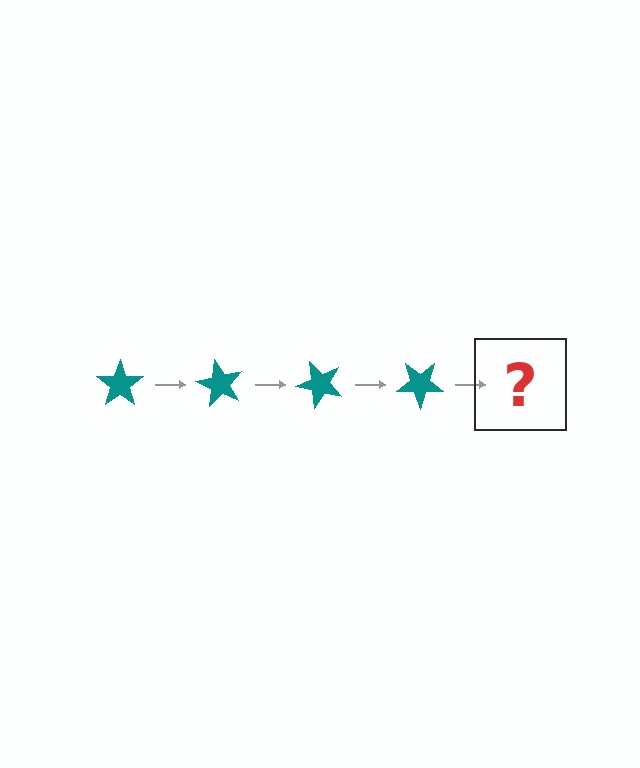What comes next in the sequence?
The next element should be a teal star rotated 240 degrees.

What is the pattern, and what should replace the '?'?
The pattern is that the star rotates 60 degrees each step. The '?' should be a teal star rotated 240 degrees.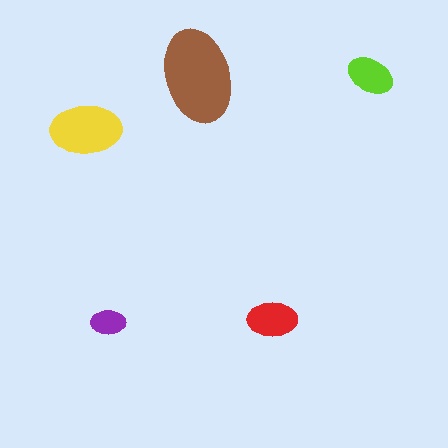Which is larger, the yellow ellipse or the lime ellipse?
The yellow one.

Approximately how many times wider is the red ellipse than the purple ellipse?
About 1.5 times wider.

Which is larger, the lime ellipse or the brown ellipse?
The brown one.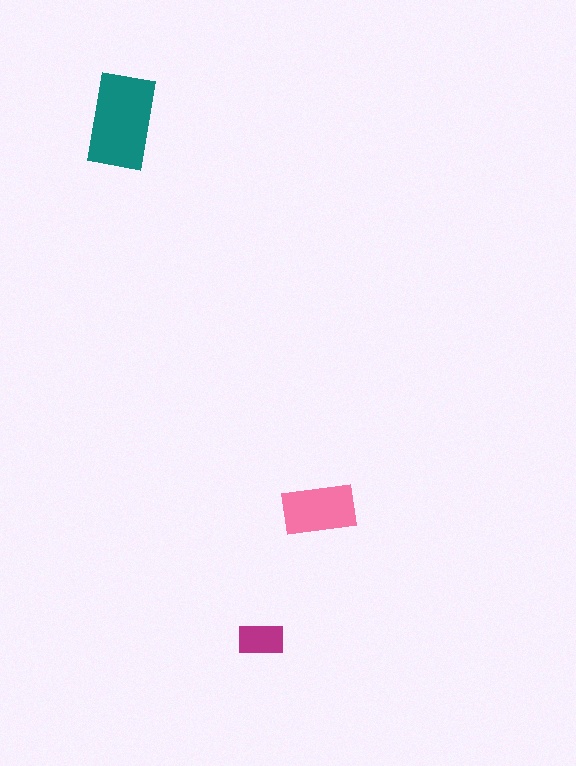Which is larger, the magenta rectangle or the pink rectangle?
The pink one.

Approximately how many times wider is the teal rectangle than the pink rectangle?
About 1.5 times wider.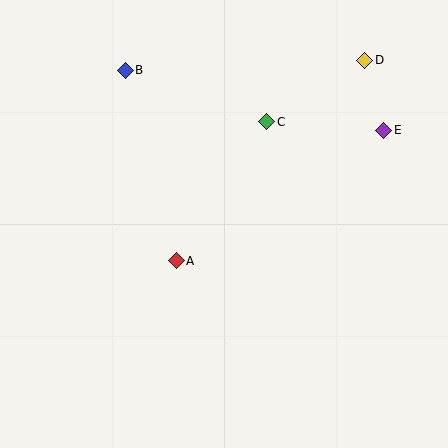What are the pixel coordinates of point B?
Point B is at (125, 70).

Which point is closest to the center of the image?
Point A at (176, 261) is closest to the center.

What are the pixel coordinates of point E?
Point E is at (384, 130).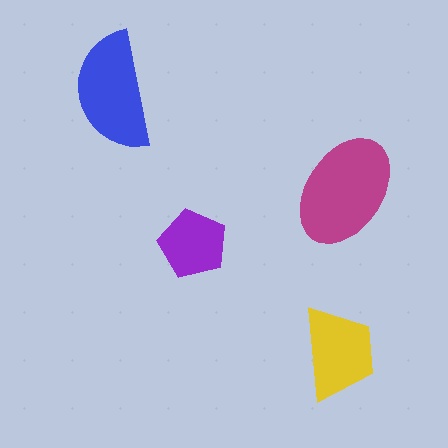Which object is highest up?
The blue semicircle is topmost.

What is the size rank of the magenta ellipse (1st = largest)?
1st.